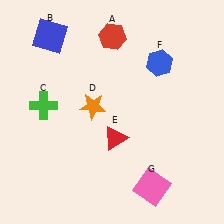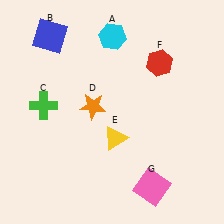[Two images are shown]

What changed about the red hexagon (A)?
In Image 1, A is red. In Image 2, it changed to cyan.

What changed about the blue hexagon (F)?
In Image 1, F is blue. In Image 2, it changed to red.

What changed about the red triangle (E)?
In Image 1, E is red. In Image 2, it changed to yellow.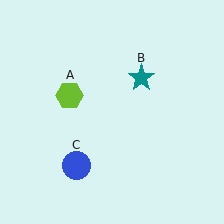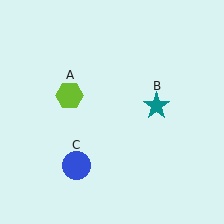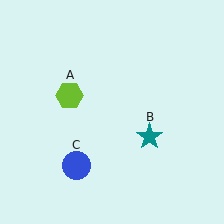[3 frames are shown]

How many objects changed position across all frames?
1 object changed position: teal star (object B).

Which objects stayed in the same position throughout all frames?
Lime hexagon (object A) and blue circle (object C) remained stationary.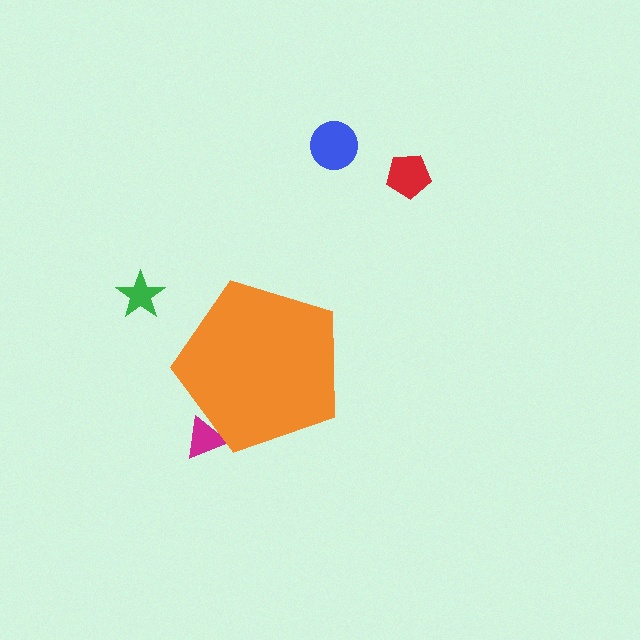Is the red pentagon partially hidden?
No, the red pentagon is fully visible.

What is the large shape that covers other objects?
An orange pentagon.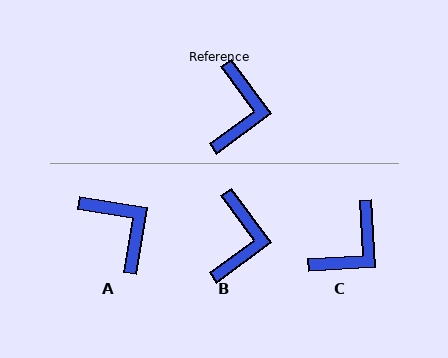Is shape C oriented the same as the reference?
No, it is off by about 33 degrees.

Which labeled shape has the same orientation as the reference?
B.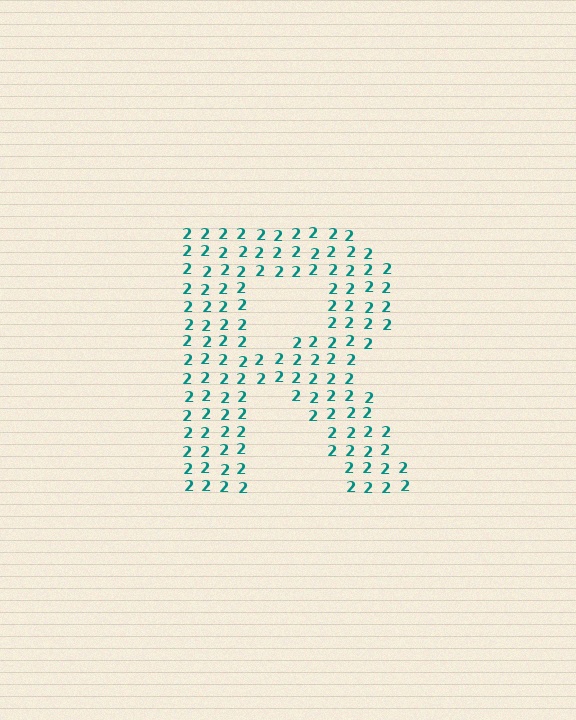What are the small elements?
The small elements are digit 2's.